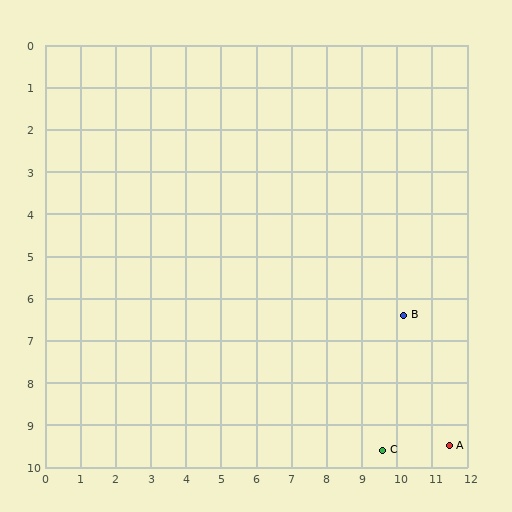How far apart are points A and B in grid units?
Points A and B are about 3.4 grid units apart.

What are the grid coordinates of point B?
Point B is at approximately (10.2, 6.4).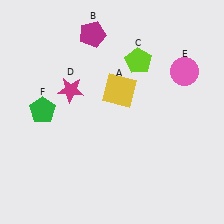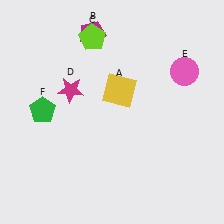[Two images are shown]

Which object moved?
The lime pentagon (C) moved left.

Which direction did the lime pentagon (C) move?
The lime pentagon (C) moved left.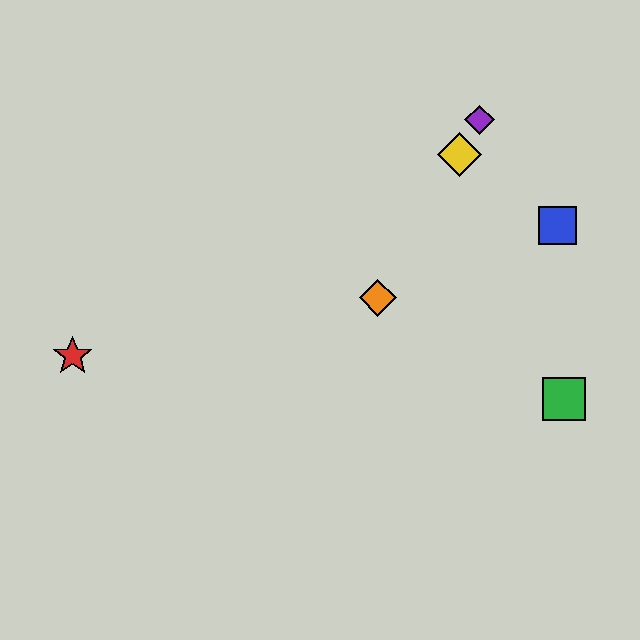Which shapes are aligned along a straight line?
The yellow diamond, the purple diamond, the orange diamond are aligned along a straight line.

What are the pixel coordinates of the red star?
The red star is at (73, 356).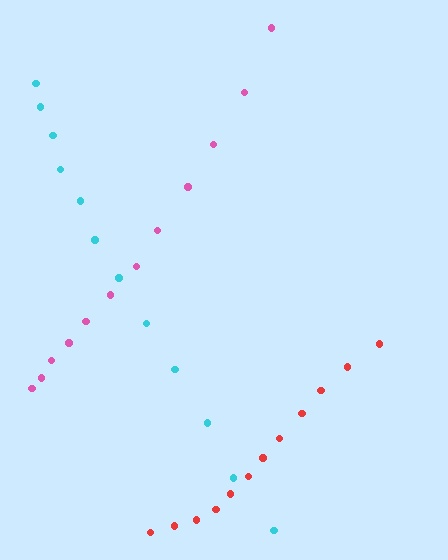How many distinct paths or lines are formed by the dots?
There are 3 distinct paths.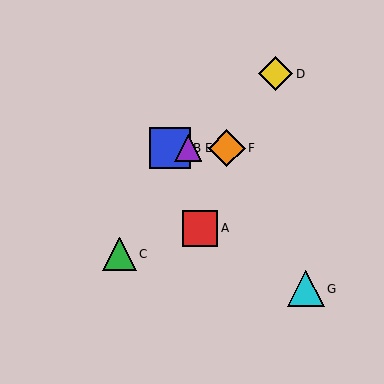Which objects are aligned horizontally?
Objects B, E, F are aligned horizontally.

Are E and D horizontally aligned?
No, E is at y≈148 and D is at y≈74.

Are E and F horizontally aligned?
Yes, both are at y≈148.